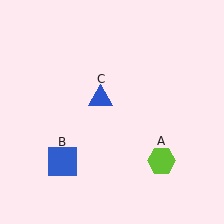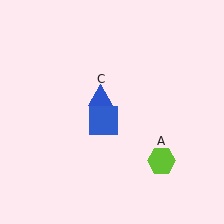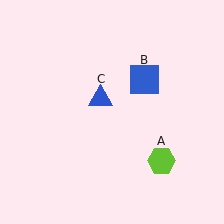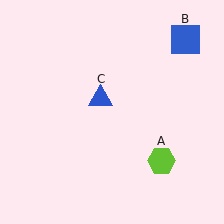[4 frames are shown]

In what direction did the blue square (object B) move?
The blue square (object B) moved up and to the right.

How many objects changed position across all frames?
1 object changed position: blue square (object B).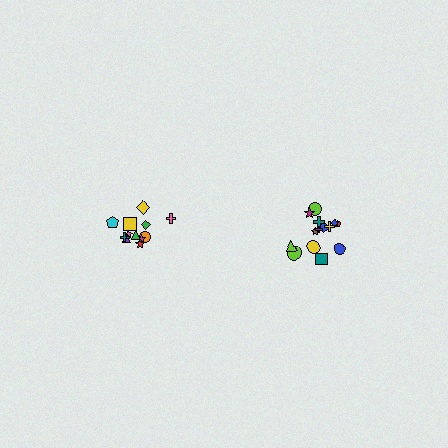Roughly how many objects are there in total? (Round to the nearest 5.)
Roughly 25 objects in total.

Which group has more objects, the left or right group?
The right group.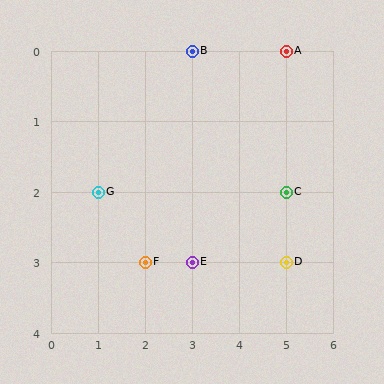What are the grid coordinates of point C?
Point C is at grid coordinates (5, 2).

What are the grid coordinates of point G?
Point G is at grid coordinates (1, 2).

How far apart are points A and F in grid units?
Points A and F are 3 columns and 3 rows apart (about 4.2 grid units diagonally).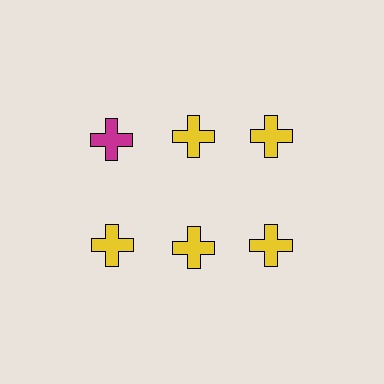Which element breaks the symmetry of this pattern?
The magenta cross in the top row, leftmost column breaks the symmetry. All other shapes are yellow crosses.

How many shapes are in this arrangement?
There are 6 shapes arranged in a grid pattern.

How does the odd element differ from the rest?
It has a different color: magenta instead of yellow.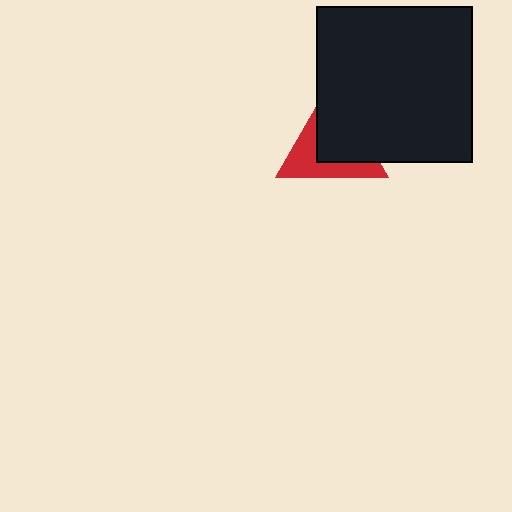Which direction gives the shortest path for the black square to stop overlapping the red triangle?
Moving toward the upper-right gives the shortest separation.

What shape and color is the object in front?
The object in front is a black square.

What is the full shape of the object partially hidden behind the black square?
The partially hidden object is a red triangle.